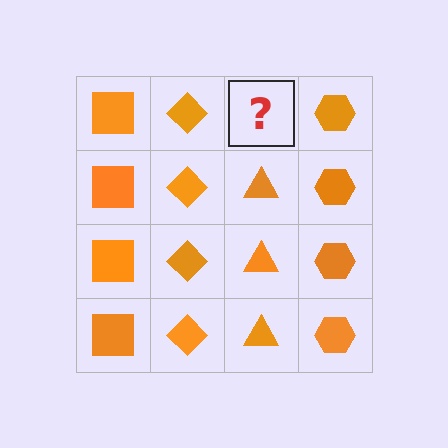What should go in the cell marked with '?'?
The missing cell should contain an orange triangle.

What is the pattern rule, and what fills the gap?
The rule is that each column has a consistent shape. The gap should be filled with an orange triangle.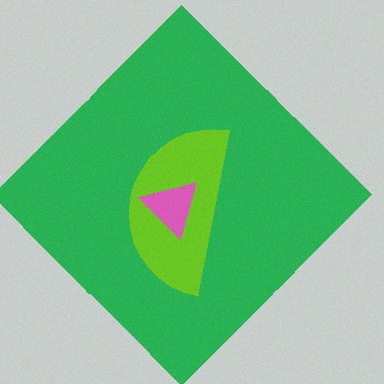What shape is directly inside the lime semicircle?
The pink triangle.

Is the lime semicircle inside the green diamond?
Yes.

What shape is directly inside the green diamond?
The lime semicircle.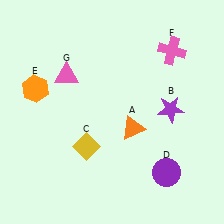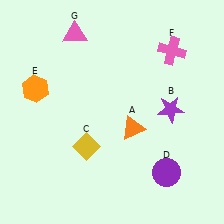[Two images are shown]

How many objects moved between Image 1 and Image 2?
1 object moved between the two images.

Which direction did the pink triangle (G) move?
The pink triangle (G) moved up.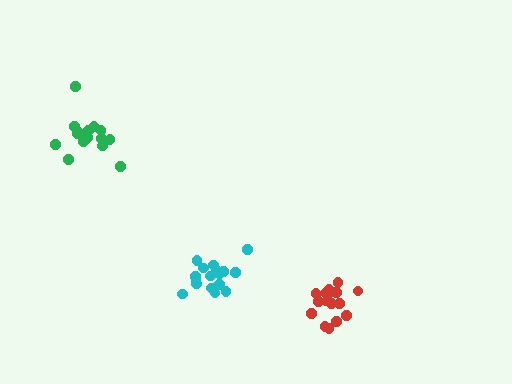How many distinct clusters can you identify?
There are 3 distinct clusters.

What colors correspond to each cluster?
The clusters are colored: green, cyan, red.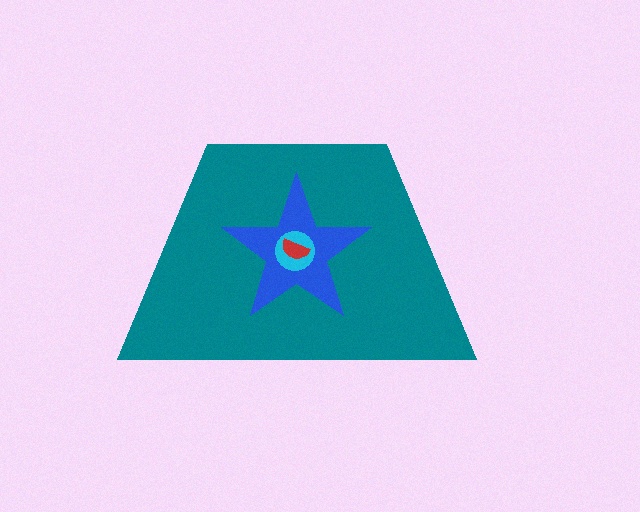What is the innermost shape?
The red semicircle.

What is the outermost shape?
The teal trapezoid.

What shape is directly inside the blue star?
The cyan circle.